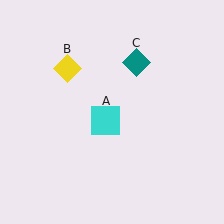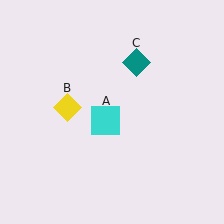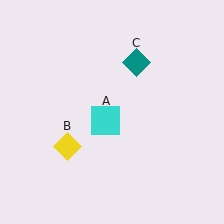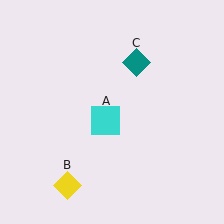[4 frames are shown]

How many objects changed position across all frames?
1 object changed position: yellow diamond (object B).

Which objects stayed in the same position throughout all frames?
Cyan square (object A) and teal diamond (object C) remained stationary.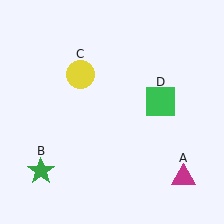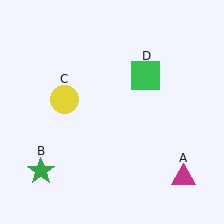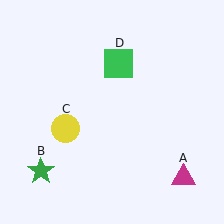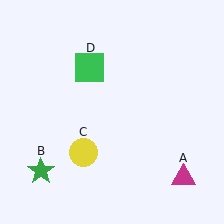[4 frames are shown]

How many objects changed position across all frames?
2 objects changed position: yellow circle (object C), green square (object D).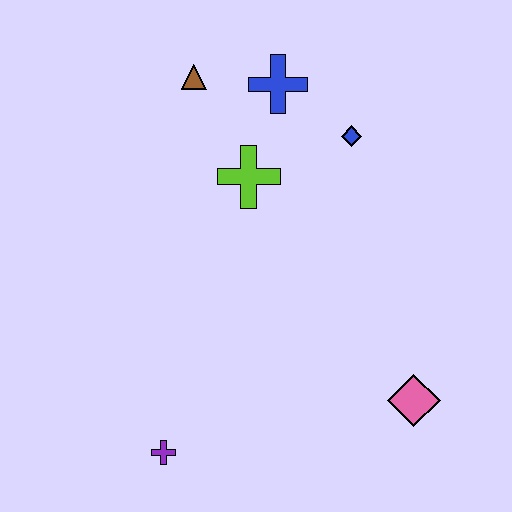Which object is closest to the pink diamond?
The purple cross is closest to the pink diamond.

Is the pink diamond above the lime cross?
No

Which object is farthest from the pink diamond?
The brown triangle is farthest from the pink diamond.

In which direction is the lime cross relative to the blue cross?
The lime cross is below the blue cross.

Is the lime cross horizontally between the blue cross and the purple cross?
Yes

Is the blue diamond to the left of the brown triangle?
No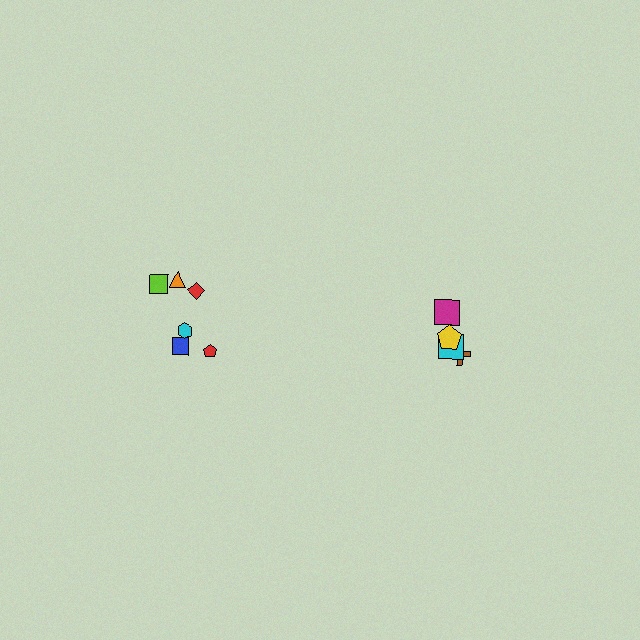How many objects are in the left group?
There are 6 objects.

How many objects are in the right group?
There are 4 objects.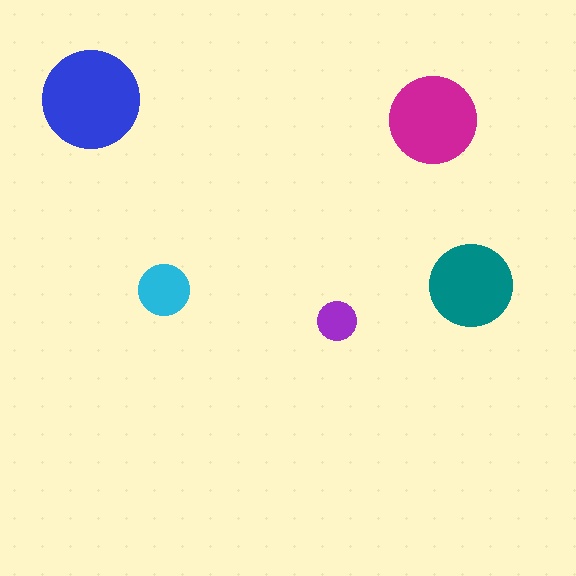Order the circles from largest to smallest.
the blue one, the magenta one, the teal one, the cyan one, the purple one.